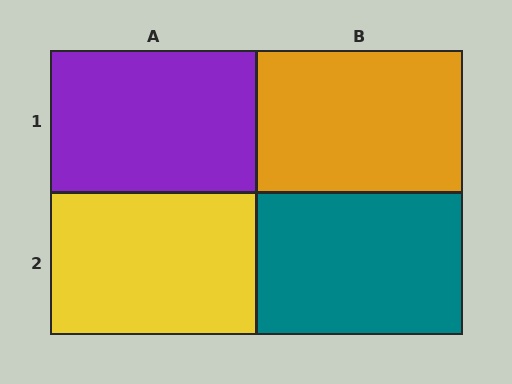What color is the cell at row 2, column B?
Teal.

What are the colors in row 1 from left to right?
Purple, orange.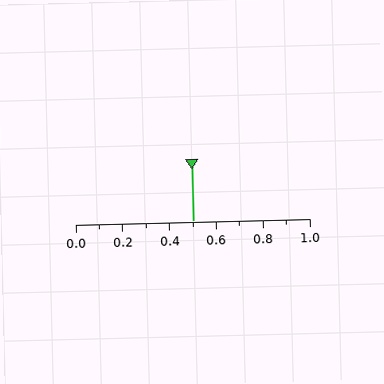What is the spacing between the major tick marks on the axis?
The major ticks are spaced 0.2 apart.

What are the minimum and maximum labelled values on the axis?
The axis runs from 0.0 to 1.0.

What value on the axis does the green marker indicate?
The marker indicates approximately 0.5.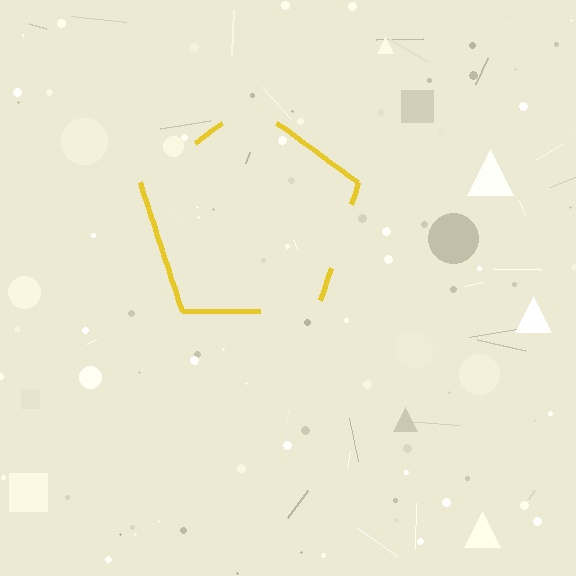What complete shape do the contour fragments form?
The contour fragments form a pentagon.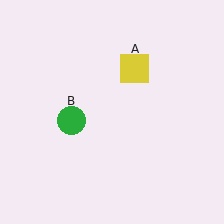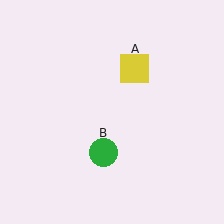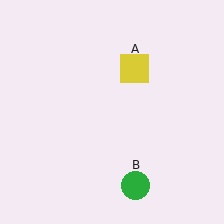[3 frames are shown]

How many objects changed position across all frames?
1 object changed position: green circle (object B).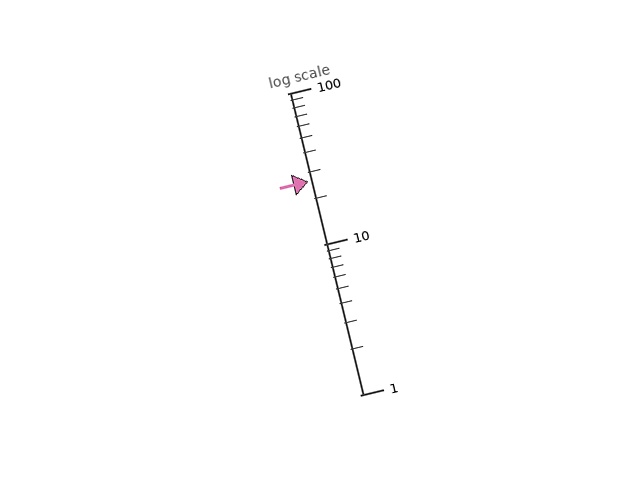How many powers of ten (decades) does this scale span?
The scale spans 2 decades, from 1 to 100.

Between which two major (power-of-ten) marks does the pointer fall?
The pointer is between 10 and 100.